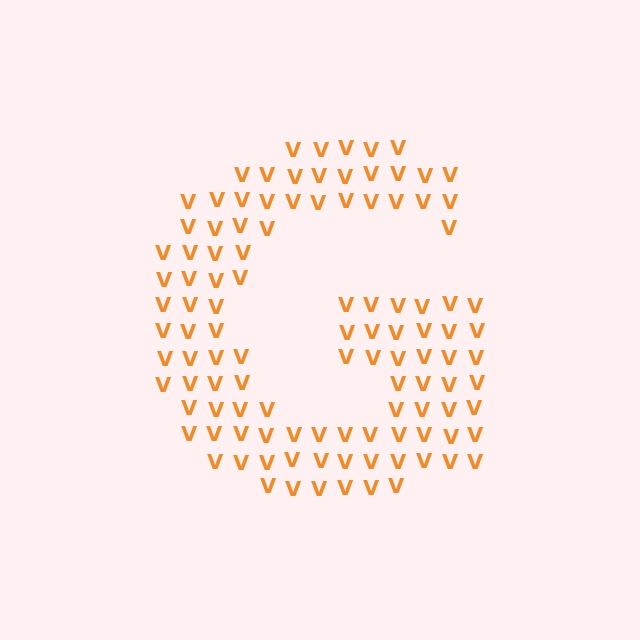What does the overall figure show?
The overall figure shows the letter G.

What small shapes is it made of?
It is made of small letter V's.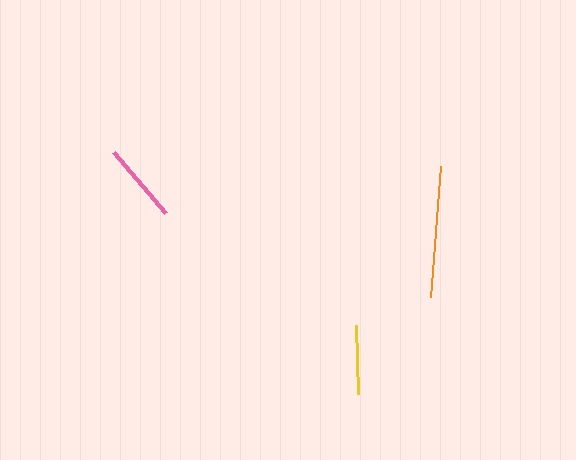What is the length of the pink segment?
The pink segment is approximately 80 pixels long.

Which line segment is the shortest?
The yellow line is the shortest at approximately 69 pixels.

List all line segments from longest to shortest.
From longest to shortest: orange, pink, yellow.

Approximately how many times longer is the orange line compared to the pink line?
The orange line is approximately 1.6 times the length of the pink line.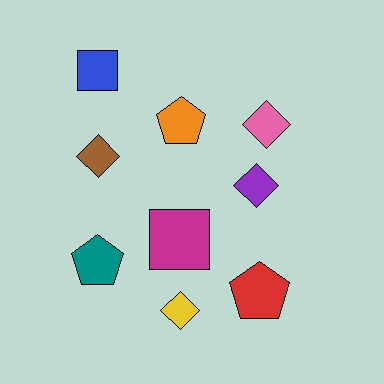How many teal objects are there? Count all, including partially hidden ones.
There is 1 teal object.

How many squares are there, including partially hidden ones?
There are 2 squares.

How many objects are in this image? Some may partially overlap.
There are 9 objects.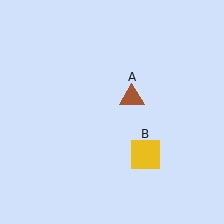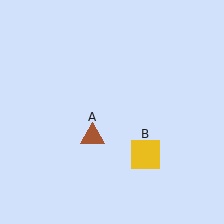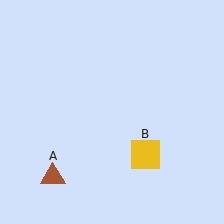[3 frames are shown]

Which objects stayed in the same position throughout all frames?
Yellow square (object B) remained stationary.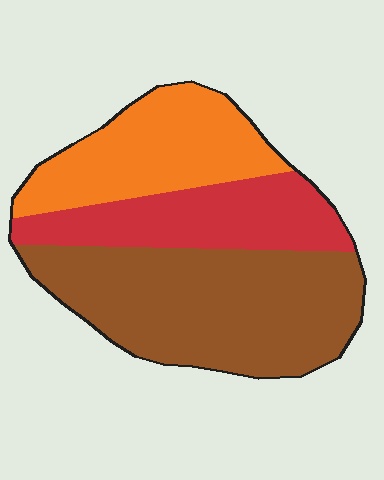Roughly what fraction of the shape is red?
Red covers roughly 25% of the shape.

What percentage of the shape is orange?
Orange covers around 30% of the shape.